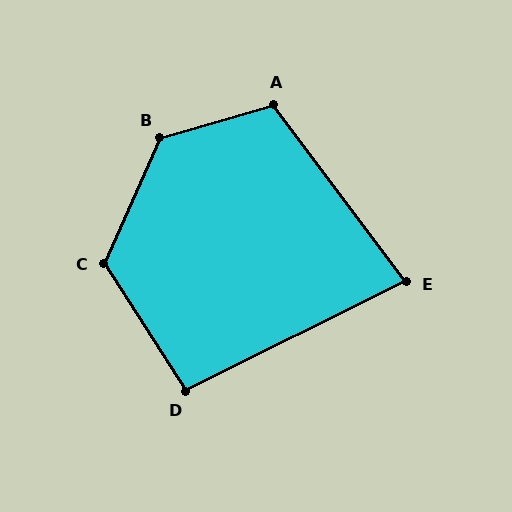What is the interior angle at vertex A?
Approximately 111 degrees (obtuse).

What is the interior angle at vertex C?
Approximately 123 degrees (obtuse).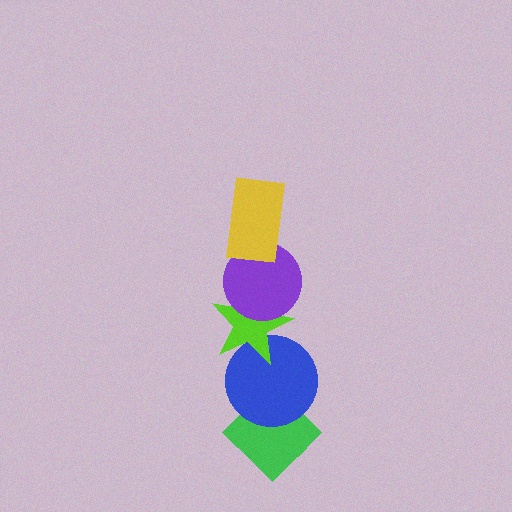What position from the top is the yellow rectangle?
The yellow rectangle is 1st from the top.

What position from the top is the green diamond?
The green diamond is 5th from the top.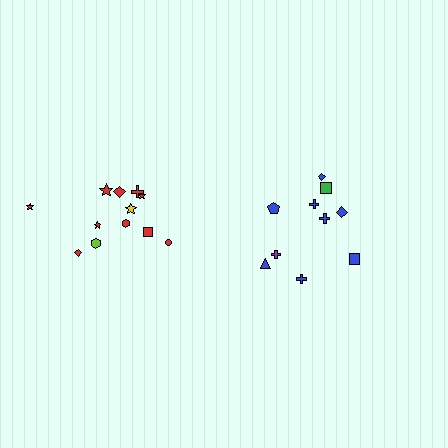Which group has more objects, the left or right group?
The left group.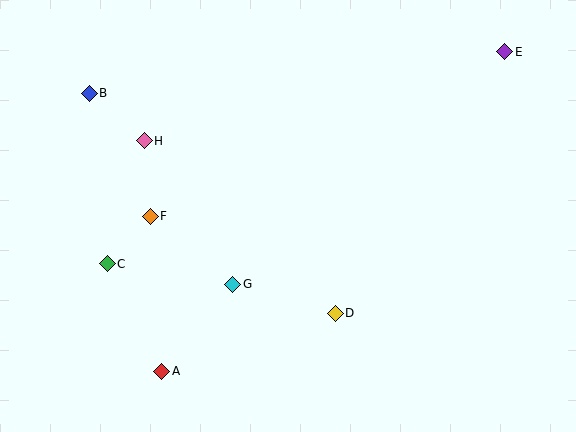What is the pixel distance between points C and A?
The distance between C and A is 121 pixels.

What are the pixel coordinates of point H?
Point H is at (144, 141).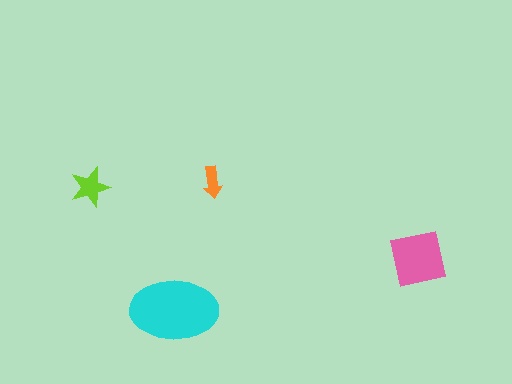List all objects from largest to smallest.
The cyan ellipse, the pink square, the lime star, the orange arrow.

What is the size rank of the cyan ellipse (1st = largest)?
1st.